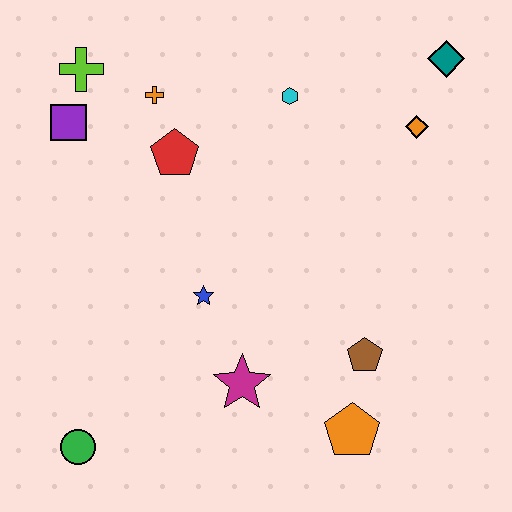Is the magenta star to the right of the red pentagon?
Yes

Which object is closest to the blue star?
The magenta star is closest to the blue star.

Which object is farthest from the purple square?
The orange pentagon is farthest from the purple square.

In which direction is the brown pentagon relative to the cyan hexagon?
The brown pentagon is below the cyan hexagon.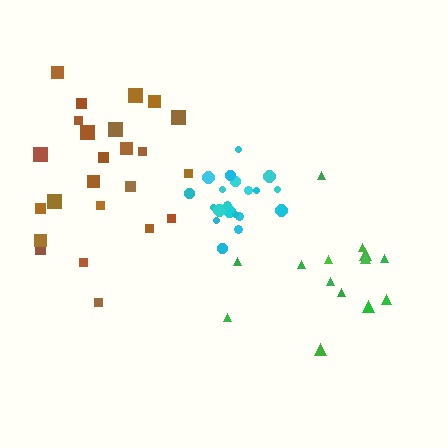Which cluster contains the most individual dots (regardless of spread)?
Brown (24).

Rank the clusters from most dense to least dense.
cyan, green, brown.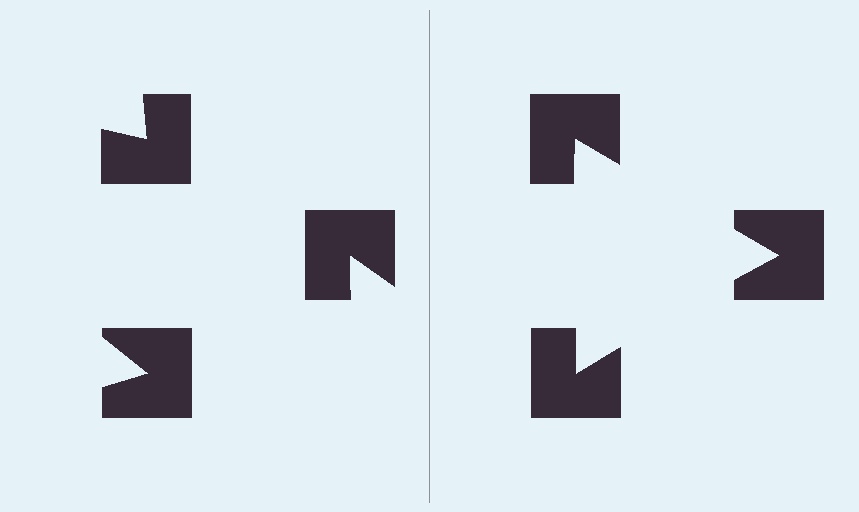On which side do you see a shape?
An illusory triangle appears on the right side. On the left side the wedge cuts are rotated, so no coherent shape forms.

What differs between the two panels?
The notched squares are positioned identically on both sides; only the wedge orientations differ. On the right they align to a triangle; on the left they are misaligned.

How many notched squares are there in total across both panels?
6 — 3 on each side.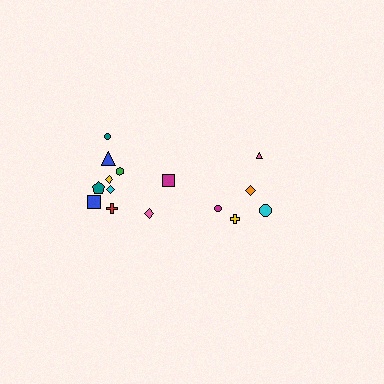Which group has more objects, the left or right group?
The left group.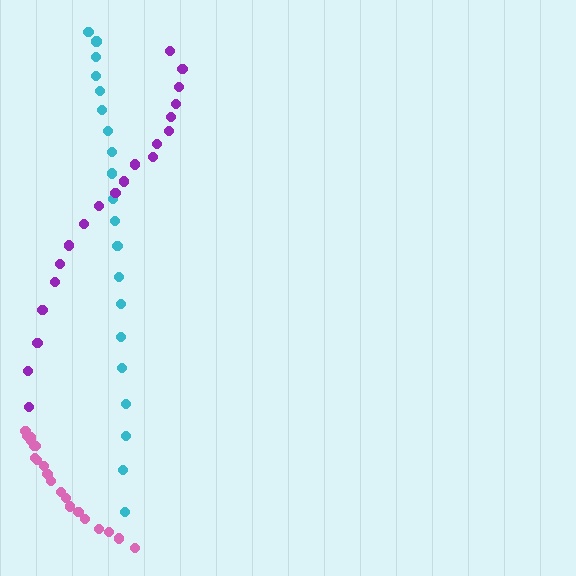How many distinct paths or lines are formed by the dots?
There are 3 distinct paths.